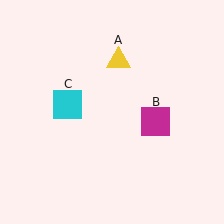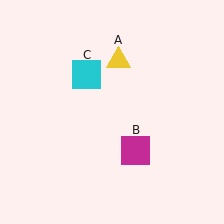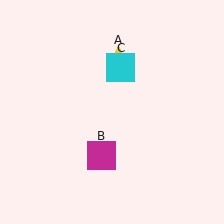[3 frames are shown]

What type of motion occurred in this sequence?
The magenta square (object B), cyan square (object C) rotated clockwise around the center of the scene.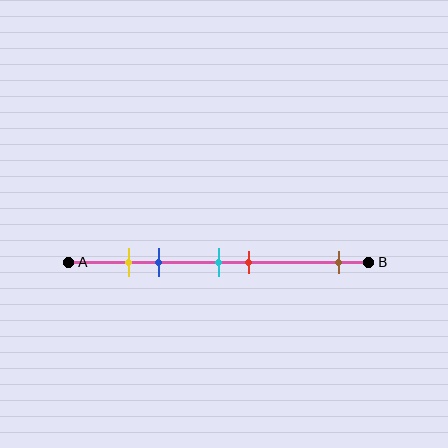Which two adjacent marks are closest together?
The yellow and blue marks are the closest adjacent pair.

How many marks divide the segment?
There are 5 marks dividing the segment.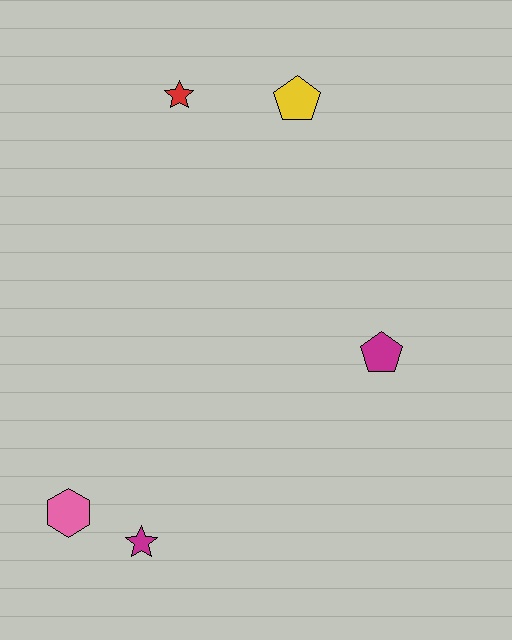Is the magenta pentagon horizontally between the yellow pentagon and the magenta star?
No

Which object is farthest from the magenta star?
The yellow pentagon is farthest from the magenta star.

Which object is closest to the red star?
The yellow pentagon is closest to the red star.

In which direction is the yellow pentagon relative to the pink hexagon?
The yellow pentagon is above the pink hexagon.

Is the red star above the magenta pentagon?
Yes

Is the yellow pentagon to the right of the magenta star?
Yes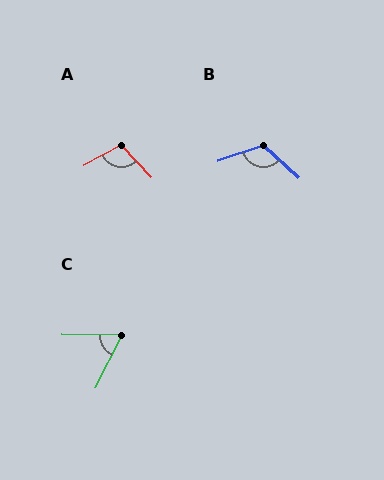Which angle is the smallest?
C, at approximately 63 degrees.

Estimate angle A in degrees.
Approximately 104 degrees.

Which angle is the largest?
B, at approximately 119 degrees.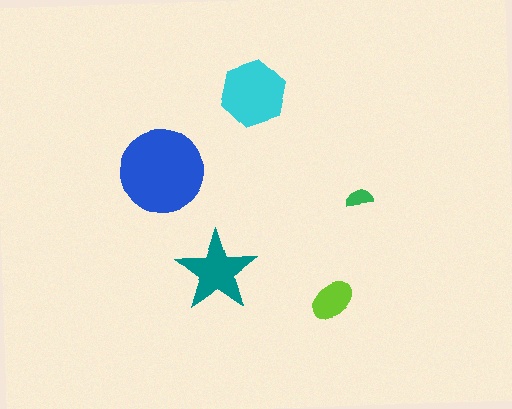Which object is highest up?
The cyan hexagon is topmost.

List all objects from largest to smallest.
The blue circle, the cyan hexagon, the teal star, the lime ellipse, the green semicircle.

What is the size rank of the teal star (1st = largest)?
3rd.